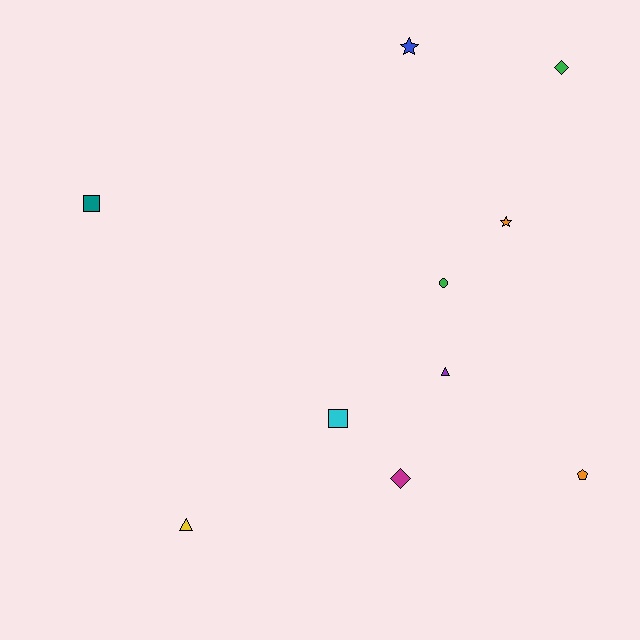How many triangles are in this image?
There are 2 triangles.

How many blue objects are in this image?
There is 1 blue object.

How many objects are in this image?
There are 10 objects.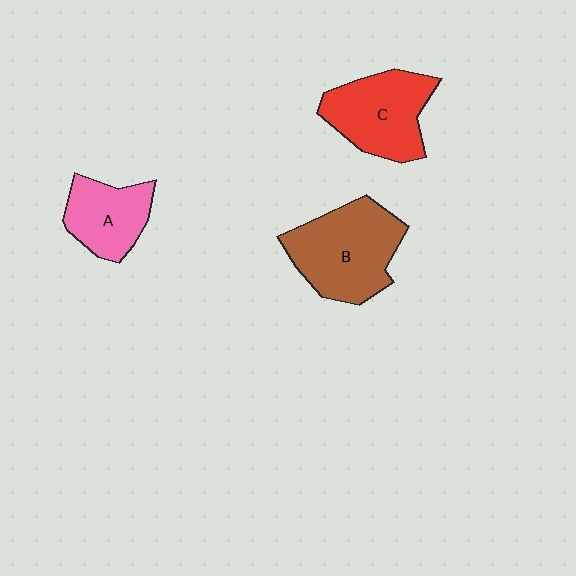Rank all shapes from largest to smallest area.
From largest to smallest: B (brown), C (red), A (pink).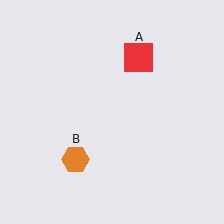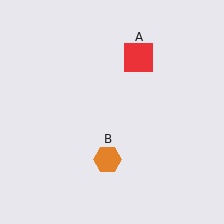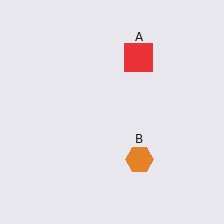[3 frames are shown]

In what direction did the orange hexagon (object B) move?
The orange hexagon (object B) moved right.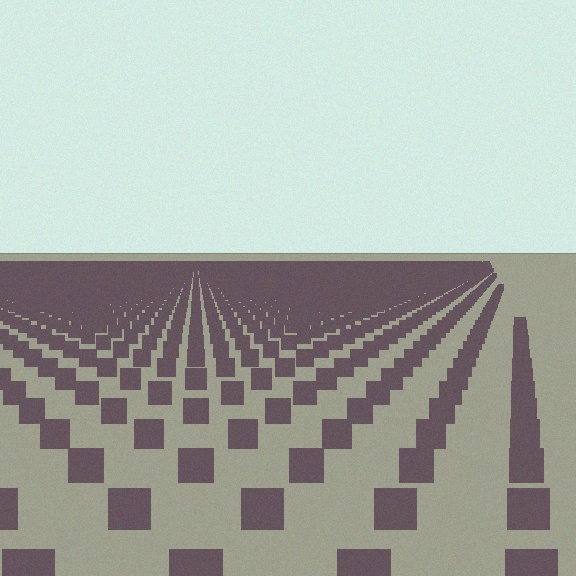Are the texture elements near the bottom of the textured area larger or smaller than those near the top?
Larger. Near the bottom, elements are closer to the viewer and appear at a bigger on-screen size.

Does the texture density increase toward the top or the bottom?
Density increases toward the top.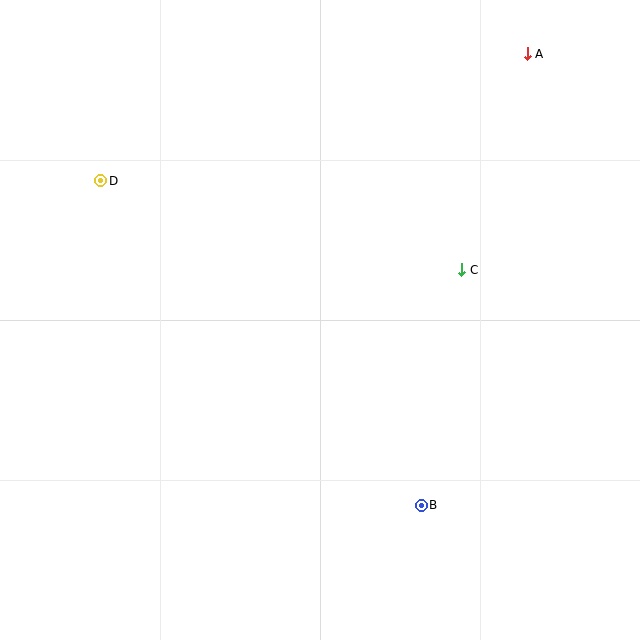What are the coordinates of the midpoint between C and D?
The midpoint between C and D is at (281, 225).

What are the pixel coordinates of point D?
Point D is at (100, 181).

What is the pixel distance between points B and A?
The distance between B and A is 464 pixels.